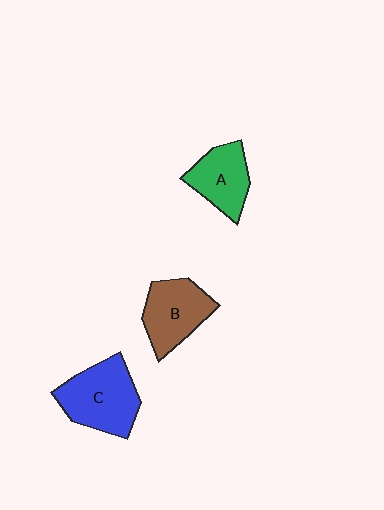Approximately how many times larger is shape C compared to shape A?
Approximately 1.4 times.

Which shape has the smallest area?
Shape A (green).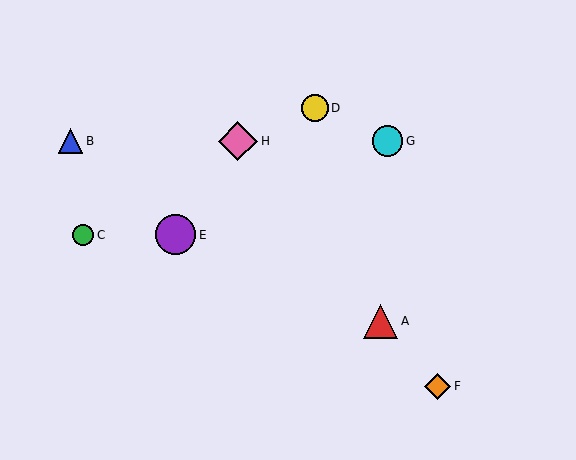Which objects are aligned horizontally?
Objects B, G, H are aligned horizontally.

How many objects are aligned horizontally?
3 objects (B, G, H) are aligned horizontally.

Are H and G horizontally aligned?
Yes, both are at y≈141.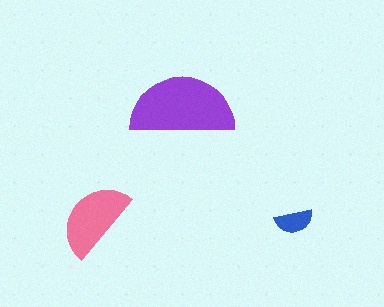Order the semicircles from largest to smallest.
the purple one, the pink one, the blue one.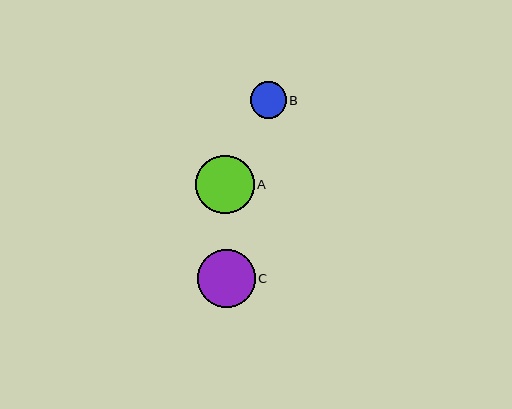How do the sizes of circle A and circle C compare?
Circle A and circle C are approximately the same size.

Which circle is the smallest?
Circle B is the smallest with a size of approximately 36 pixels.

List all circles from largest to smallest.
From largest to smallest: A, C, B.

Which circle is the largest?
Circle A is the largest with a size of approximately 58 pixels.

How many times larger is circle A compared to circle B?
Circle A is approximately 1.6 times the size of circle B.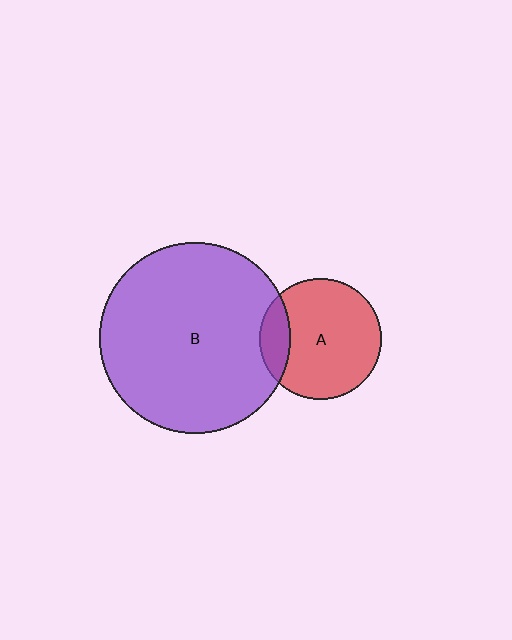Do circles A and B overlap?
Yes.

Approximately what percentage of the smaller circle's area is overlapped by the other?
Approximately 15%.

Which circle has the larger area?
Circle B (purple).